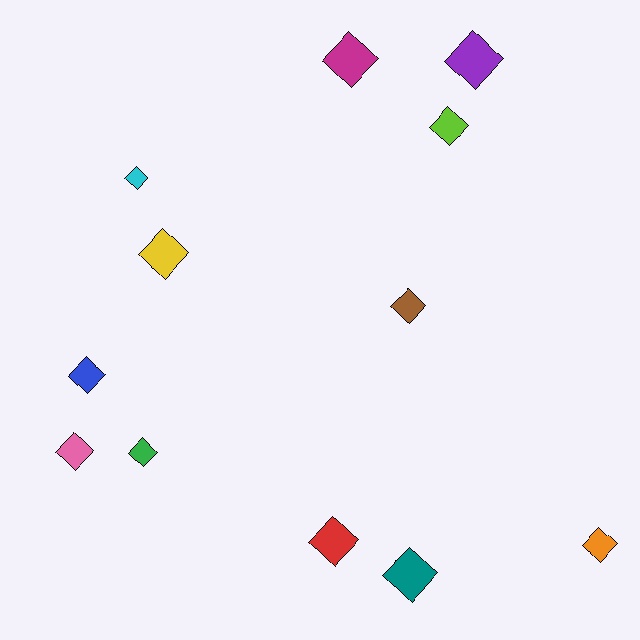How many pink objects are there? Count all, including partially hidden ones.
There is 1 pink object.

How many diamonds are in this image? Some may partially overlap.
There are 12 diamonds.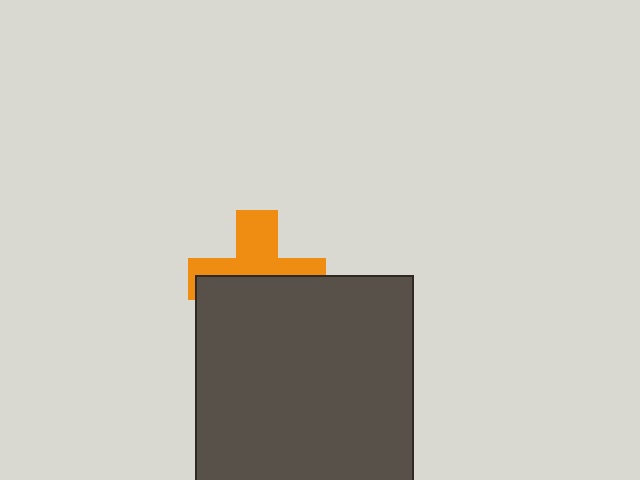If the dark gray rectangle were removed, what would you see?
You would see the complete orange cross.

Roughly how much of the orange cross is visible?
About half of it is visible (roughly 48%).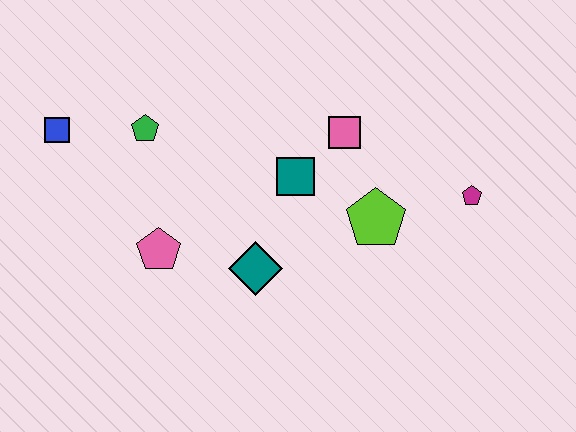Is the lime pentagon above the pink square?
No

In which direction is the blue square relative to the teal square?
The blue square is to the left of the teal square.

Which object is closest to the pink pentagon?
The teal diamond is closest to the pink pentagon.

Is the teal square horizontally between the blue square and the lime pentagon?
Yes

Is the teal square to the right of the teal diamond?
Yes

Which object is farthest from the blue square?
The magenta pentagon is farthest from the blue square.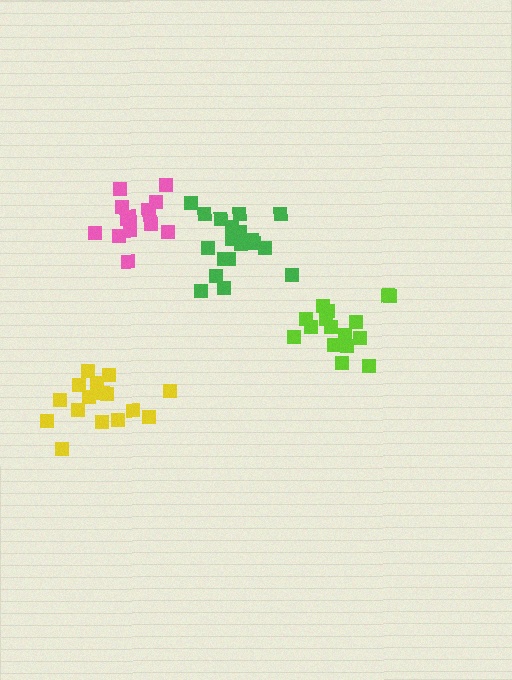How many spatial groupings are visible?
There are 4 spatial groupings.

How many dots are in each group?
Group 1: 19 dots, Group 2: 14 dots, Group 3: 16 dots, Group 4: 16 dots (65 total).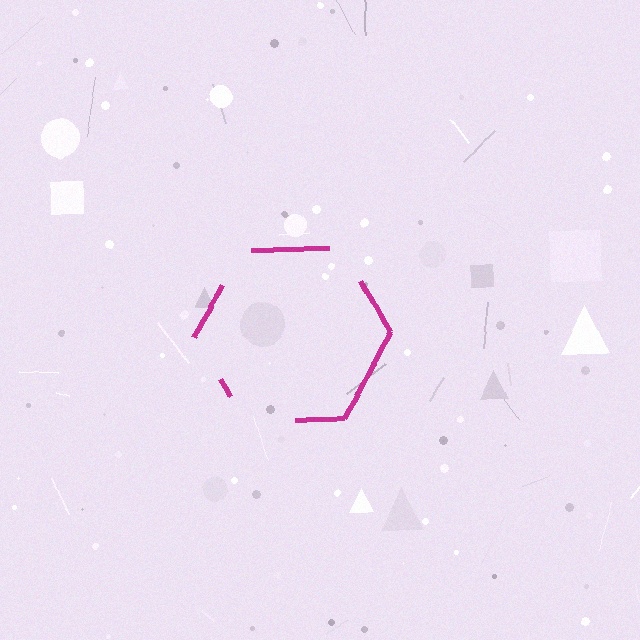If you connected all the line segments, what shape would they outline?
They would outline a hexagon.